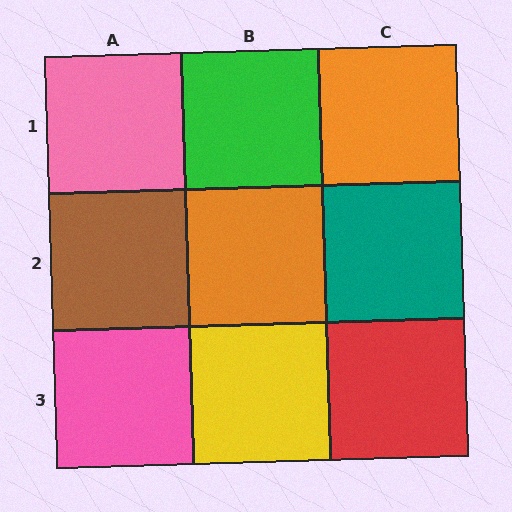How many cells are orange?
2 cells are orange.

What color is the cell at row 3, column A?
Pink.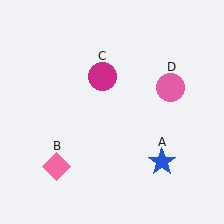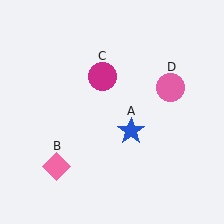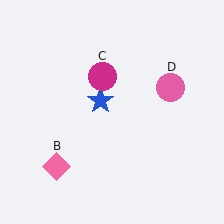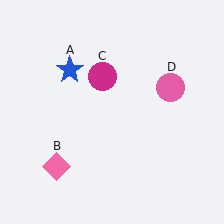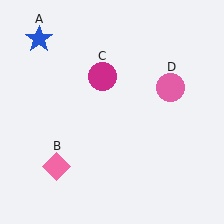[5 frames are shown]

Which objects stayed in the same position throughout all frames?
Pink diamond (object B) and magenta circle (object C) and pink circle (object D) remained stationary.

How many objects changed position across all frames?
1 object changed position: blue star (object A).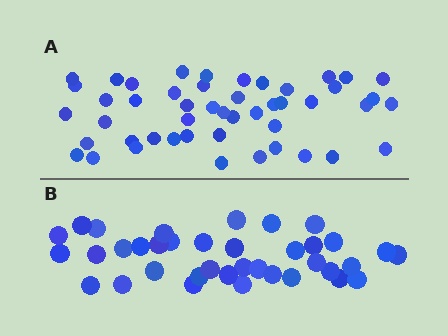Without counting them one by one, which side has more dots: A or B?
Region A (the top region) has more dots.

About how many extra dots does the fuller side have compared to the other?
Region A has roughly 12 or so more dots than region B.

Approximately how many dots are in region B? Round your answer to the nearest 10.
About 40 dots. (The exact count is 37, which rounds to 40.)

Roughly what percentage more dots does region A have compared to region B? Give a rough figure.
About 30% more.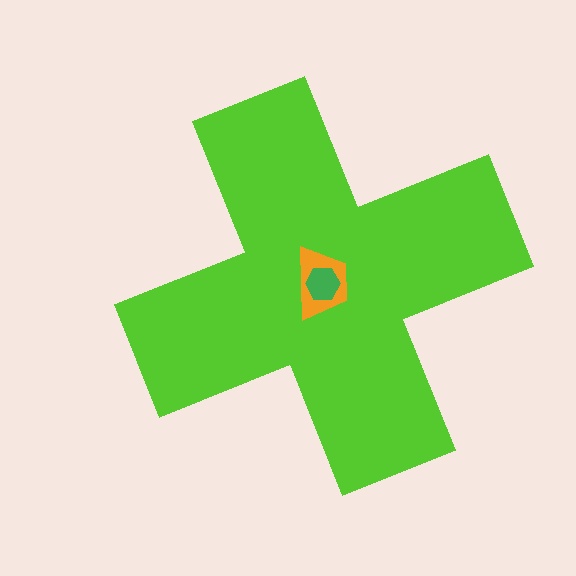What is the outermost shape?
The lime cross.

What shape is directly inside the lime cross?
The orange trapezoid.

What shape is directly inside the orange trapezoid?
The green hexagon.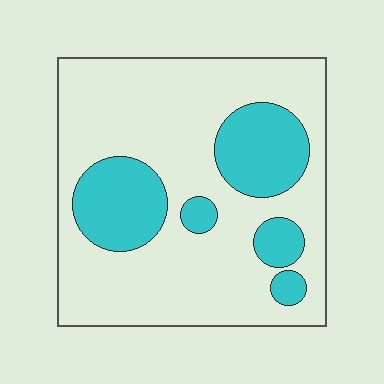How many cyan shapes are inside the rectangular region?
5.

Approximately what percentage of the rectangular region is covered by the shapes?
Approximately 25%.